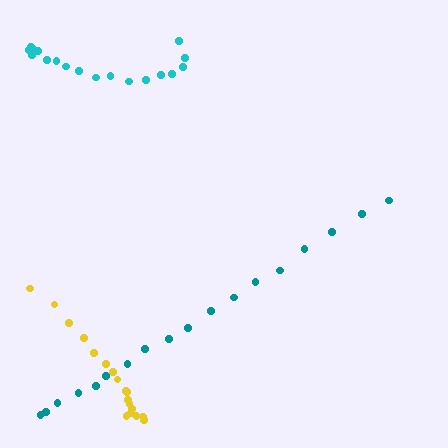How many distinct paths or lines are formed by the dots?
There are 3 distinct paths.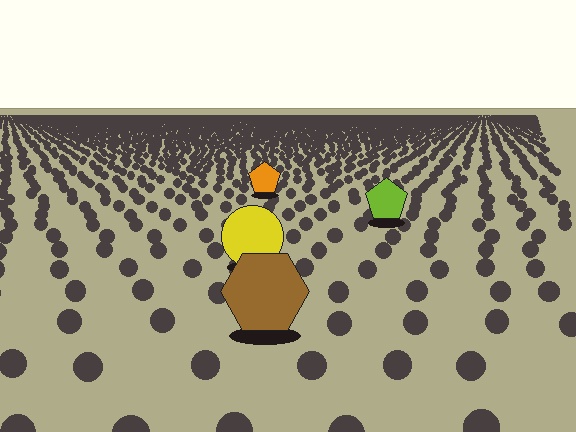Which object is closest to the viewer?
The brown hexagon is closest. The texture marks near it are larger and more spread out.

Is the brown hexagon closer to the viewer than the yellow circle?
Yes. The brown hexagon is closer — you can tell from the texture gradient: the ground texture is coarser near it.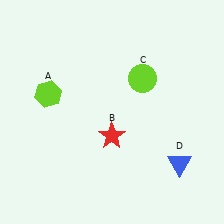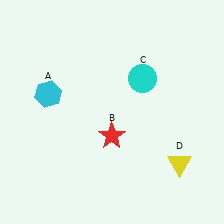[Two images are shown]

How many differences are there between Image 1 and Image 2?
There are 3 differences between the two images.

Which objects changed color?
A changed from lime to cyan. C changed from lime to cyan. D changed from blue to yellow.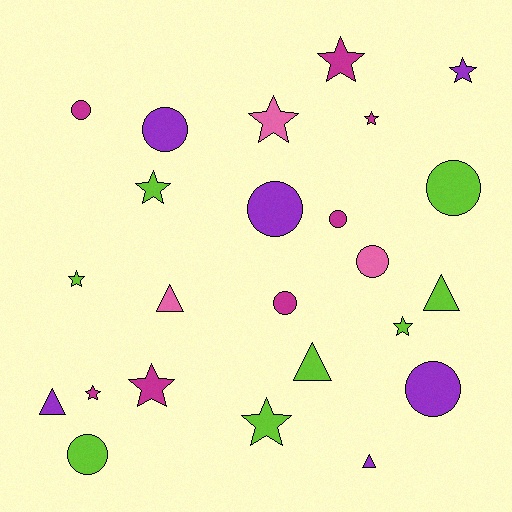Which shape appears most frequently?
Star, with 10 objects.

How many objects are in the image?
There are 24 objects.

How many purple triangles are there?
There are 2 purple triangles.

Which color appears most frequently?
Lime, with 8 objects.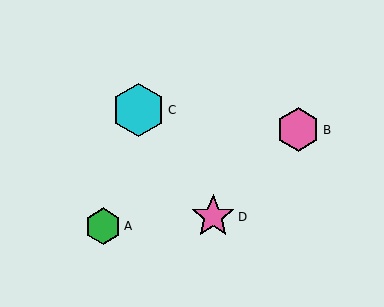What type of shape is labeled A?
Shape A is a green hexagon.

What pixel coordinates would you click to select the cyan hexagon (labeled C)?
Click at (138, 110) to select the cyan hexagon C.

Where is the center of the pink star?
The center of the pink star is at (213, 217).